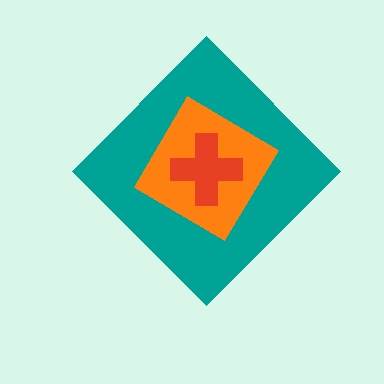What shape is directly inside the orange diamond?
The red cross.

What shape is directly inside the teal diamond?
The orange diamond.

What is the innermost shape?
The red cross.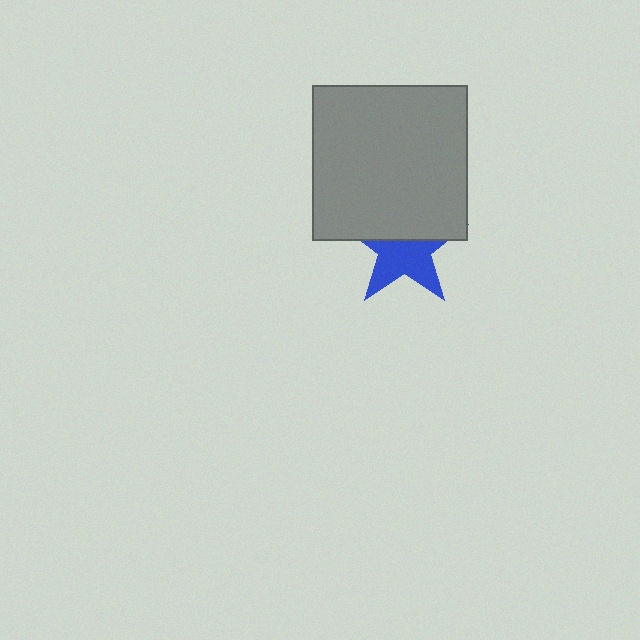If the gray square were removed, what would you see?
You would see the complete blue star.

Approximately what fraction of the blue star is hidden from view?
Roughly 48% of the blue star is hidden behind the gray square.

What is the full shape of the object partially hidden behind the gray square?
The partially hidden object is a blue star.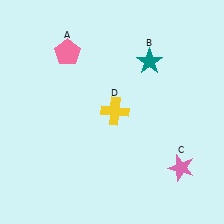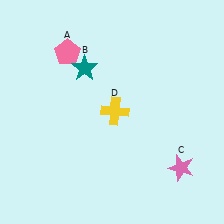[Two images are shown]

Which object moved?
The teal star (B) moved left.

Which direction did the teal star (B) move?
The teal star (B) moved left.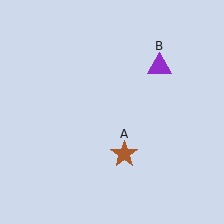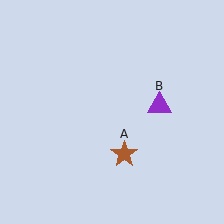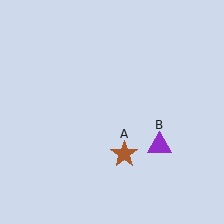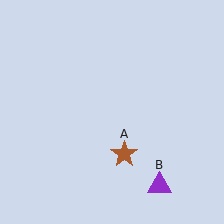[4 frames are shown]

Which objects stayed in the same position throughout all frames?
Brown star (object A) remained stationary.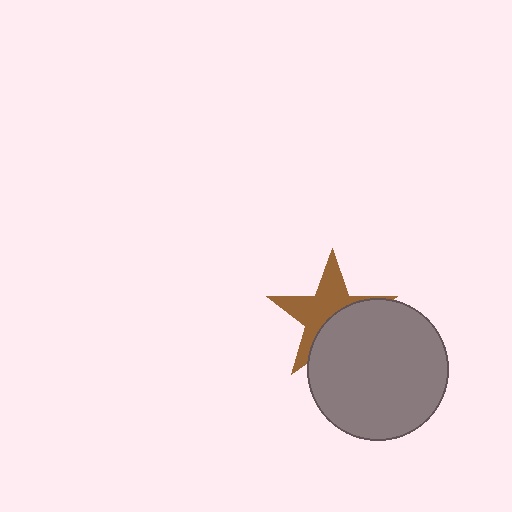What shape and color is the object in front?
The object in front is a gray circle.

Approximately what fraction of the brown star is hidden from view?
Roughly 46% of the brown star is hidden behind the gray circle.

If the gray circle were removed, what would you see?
You would see the complete brown star.